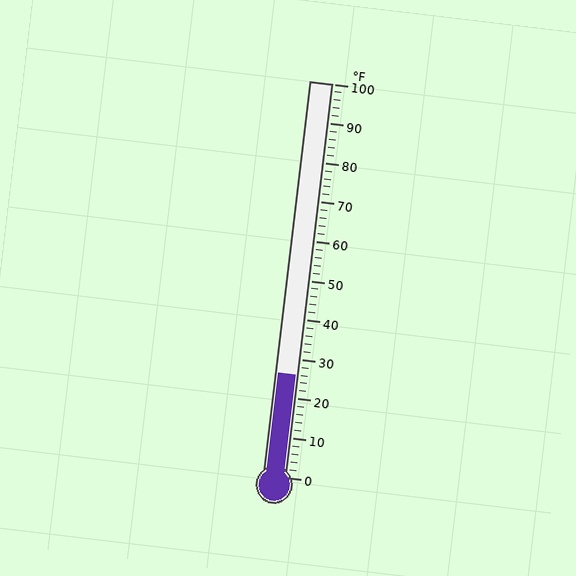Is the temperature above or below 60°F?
The temperature is below 60°F.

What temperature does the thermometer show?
The thermometer shows approximately 26°F.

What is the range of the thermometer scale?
The thermometer scale ranges from 0°F to 100°F.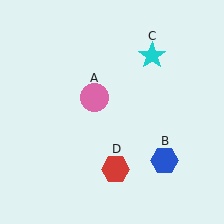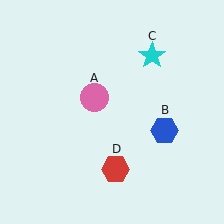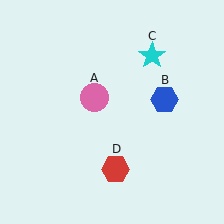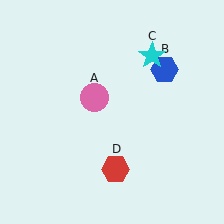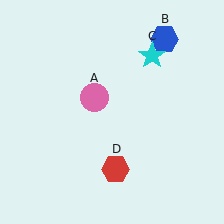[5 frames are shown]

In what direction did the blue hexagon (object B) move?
The blue hexagon (object B) moved up.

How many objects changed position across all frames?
1 object changed position: blue hexagon (object B).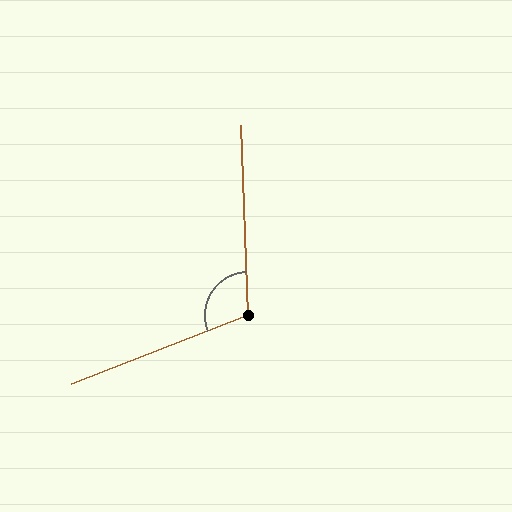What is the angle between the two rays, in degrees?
Approximately 109 degrees.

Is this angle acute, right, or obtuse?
It is obtuse.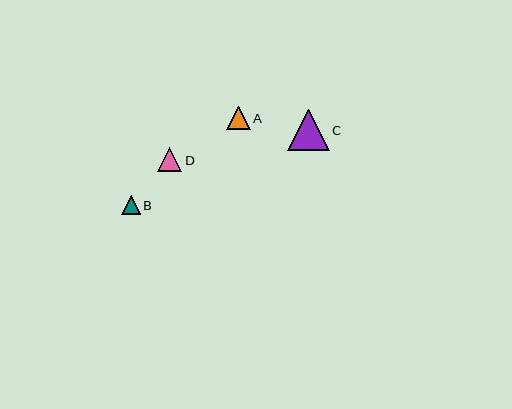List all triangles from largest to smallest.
From largest to smallest: C, D, A, B.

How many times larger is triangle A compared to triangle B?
Triangle A is approximately 1.2 times the size of triangle B.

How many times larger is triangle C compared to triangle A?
Triangle C is approximately 1.8 times the size of triangle A.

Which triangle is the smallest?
Triangle B is the smallest with a size of approximately 19 pixels.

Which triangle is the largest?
Triangle C is the largest with a size of approximately 41 pixels.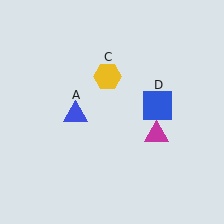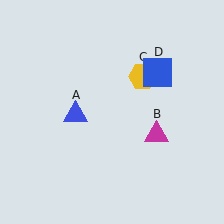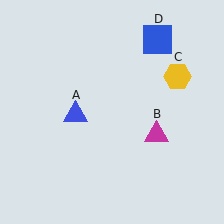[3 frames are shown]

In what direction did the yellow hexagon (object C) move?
The yellow hexagon (object C) moved right.